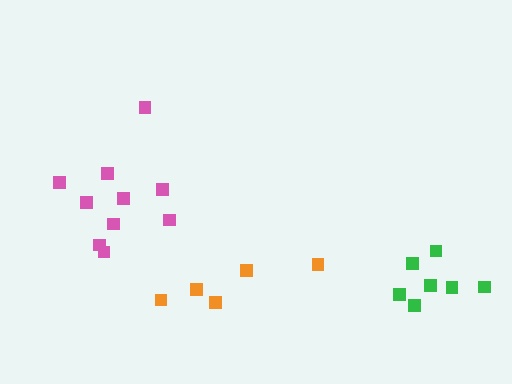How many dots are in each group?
Group 1: 10 dots, Group 2: 8 dots, Group 3: 5 dots (23 total).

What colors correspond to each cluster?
The clusters are colored: pink, green, orange.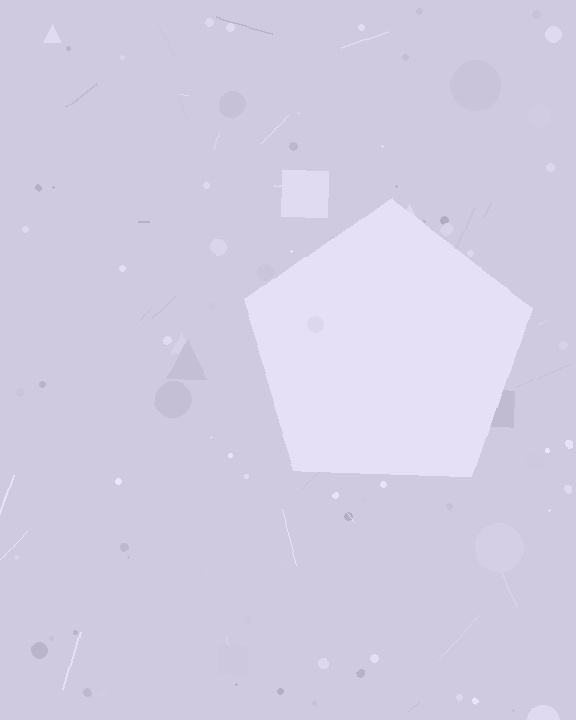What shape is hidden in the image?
A pentagon is hidden in the image.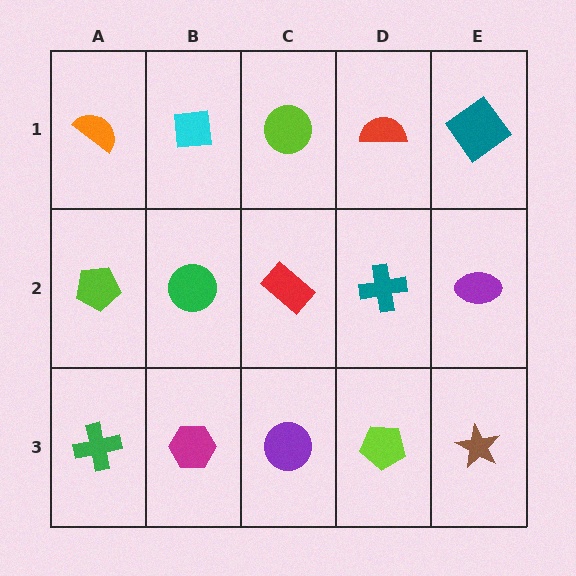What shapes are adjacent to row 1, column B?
A green circle (row 2, column B), an orange semicircle (row 1, column A), a lime circle (row 1, column C).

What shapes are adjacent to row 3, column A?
A lime pentagon (row 2, column A), a magenta hexagon (row 3, column B).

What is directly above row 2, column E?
A teal diamond.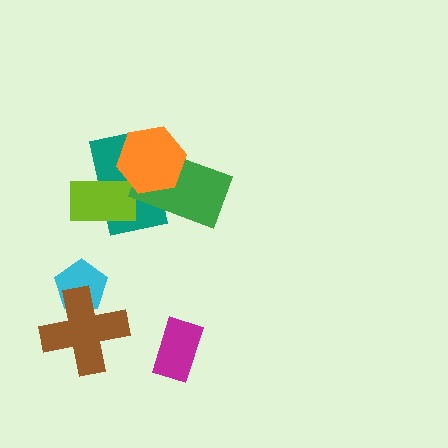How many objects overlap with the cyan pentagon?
1 object overlaps with the cyan pentagon.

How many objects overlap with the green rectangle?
2 objects overlap with the green rectangle.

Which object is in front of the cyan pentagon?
The brown cross is in front of the cyan pentagon.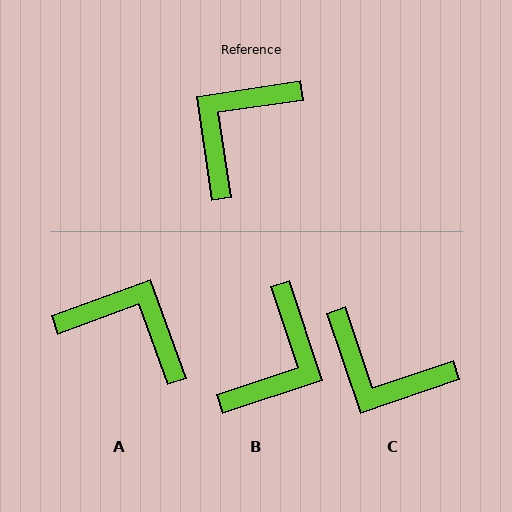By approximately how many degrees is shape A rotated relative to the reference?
Approximately 78 degrees clockwise.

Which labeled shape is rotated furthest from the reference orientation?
B, about 170 degrees away.